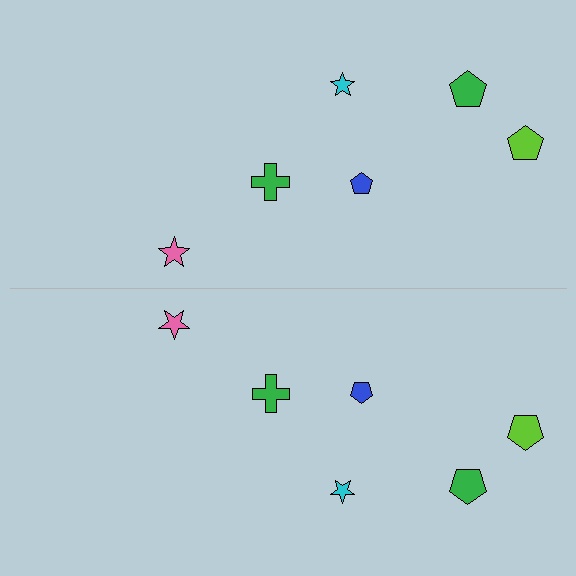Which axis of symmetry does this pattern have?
The pattern has a horizontal axis of symmetry running through the center of the image.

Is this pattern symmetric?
Yes, this pattern has bilateral (reflection) symmetry.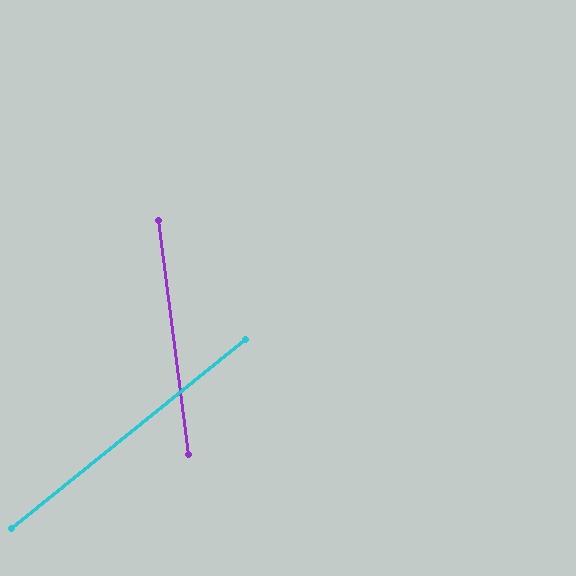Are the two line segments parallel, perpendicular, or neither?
Neither parallel nor perpendicular — they differ by about 58°.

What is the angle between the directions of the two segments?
Approximately 58 degrees.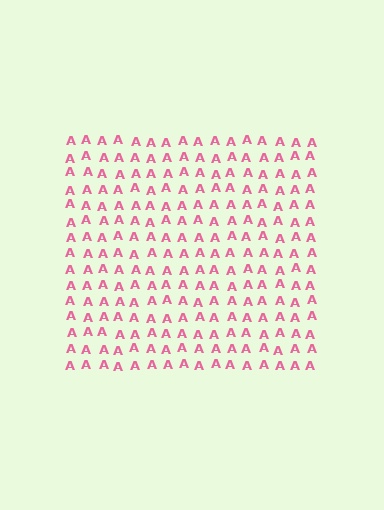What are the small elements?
The small elements are letter A's.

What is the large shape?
The large shape is a square.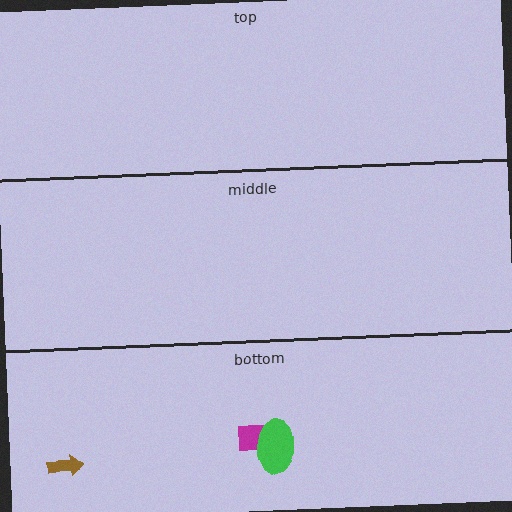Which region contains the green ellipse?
The bottom region.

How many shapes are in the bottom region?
3.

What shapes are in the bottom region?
The brown arrow, the magenta rectangle, the green ellipse.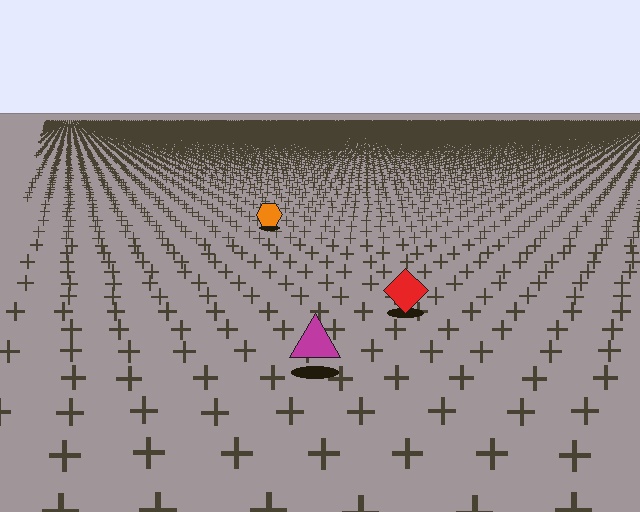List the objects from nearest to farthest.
From nearest to farthest: the magenta triangle, the red diamond, the orange hexagon.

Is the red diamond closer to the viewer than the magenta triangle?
No. The magenta triangle is closer — you can tell from the texture gradient: the ground texture is coarser near it.